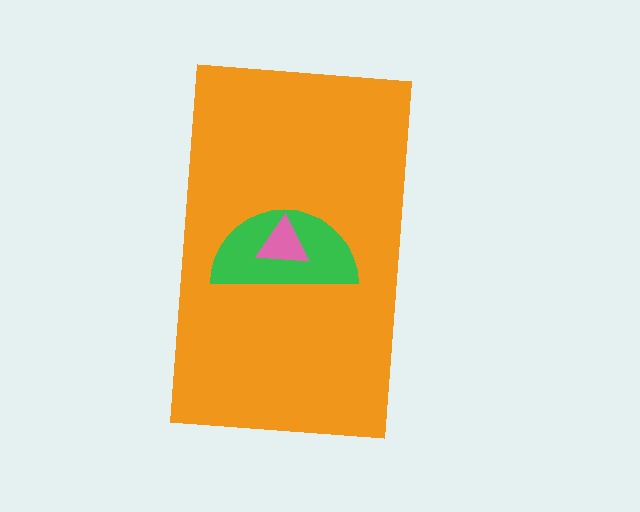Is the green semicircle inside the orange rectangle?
Yes.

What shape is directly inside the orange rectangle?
The green semicircle.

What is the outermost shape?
The orange rectangle.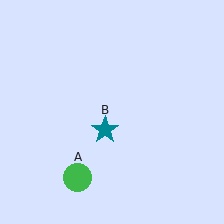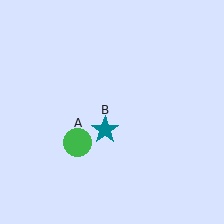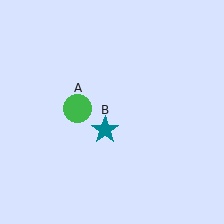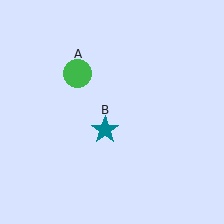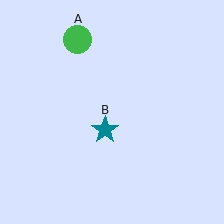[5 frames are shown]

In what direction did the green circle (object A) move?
The green circle (object A) moved up.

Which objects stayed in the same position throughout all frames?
Teal star (object B) remained stationary.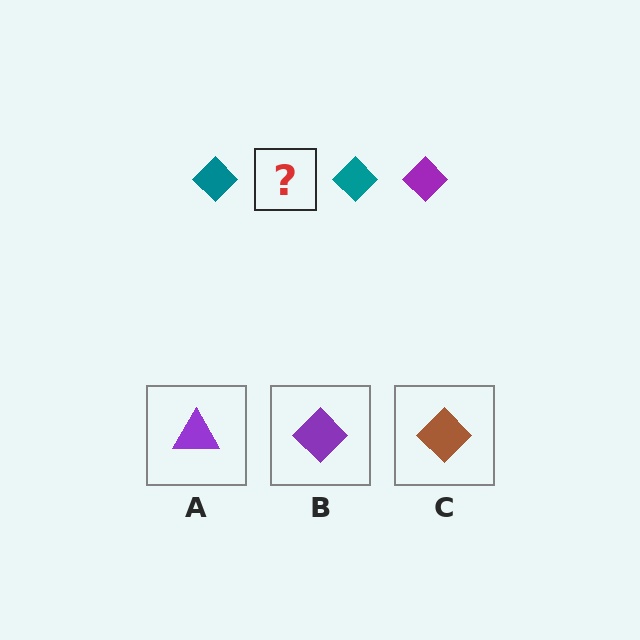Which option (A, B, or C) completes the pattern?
B.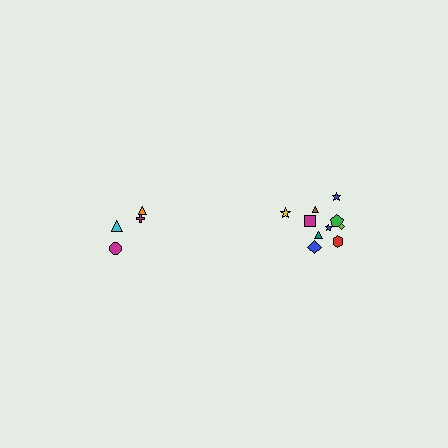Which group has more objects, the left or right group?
The right group.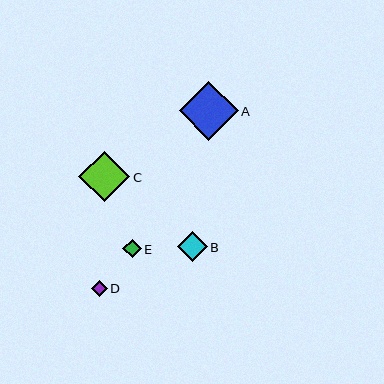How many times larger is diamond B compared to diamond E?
Diamond B is approximately 1.6 times the size of diamond E.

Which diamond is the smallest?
Diamond D is the smallest with a size of approximately 16 pixels.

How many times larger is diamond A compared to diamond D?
Diamond A is approximately 3.6 times the size of diamond D.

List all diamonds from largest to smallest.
From largest to smallest: A, C, B, E, D.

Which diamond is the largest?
Diamond A is the largest with a size of approximately 59 pixels.